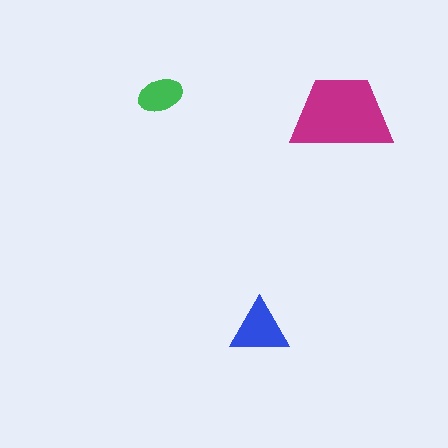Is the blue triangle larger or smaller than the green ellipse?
Larger.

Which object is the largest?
The magenta trapezoid.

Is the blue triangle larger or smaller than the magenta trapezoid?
Smaller.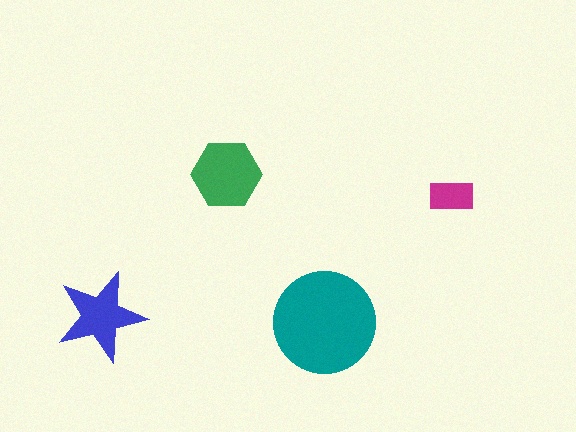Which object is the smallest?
The magenta rectangle.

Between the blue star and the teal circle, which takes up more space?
The teal circle.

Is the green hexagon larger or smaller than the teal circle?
Smaller.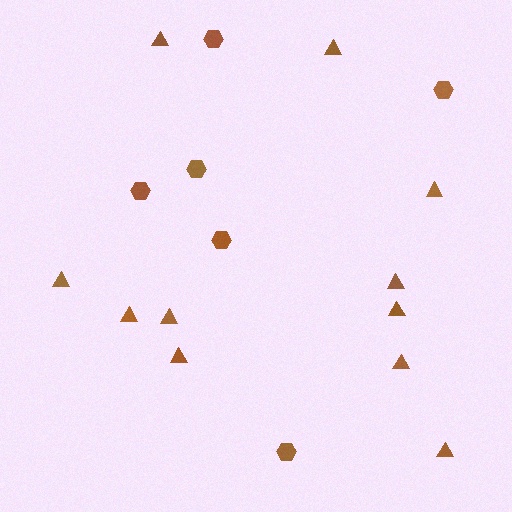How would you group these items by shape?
There are 2 groups: one group of hexagons (6) and one group of triangles (11).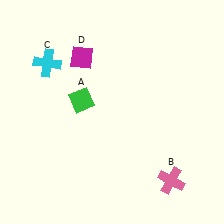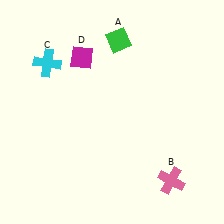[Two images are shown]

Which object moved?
The green diamond (A) moved up.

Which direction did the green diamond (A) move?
The green diamond (A) moved up.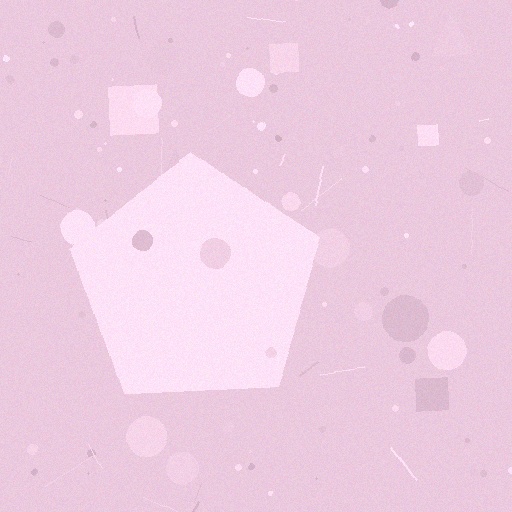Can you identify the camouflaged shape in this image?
The camouflaged shape is a pentagon.